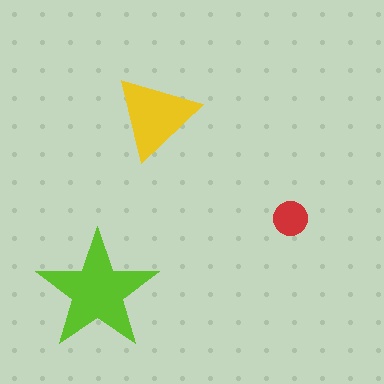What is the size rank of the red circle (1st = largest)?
3rd.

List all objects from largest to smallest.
The lime star, the yellow triangle, the red circle.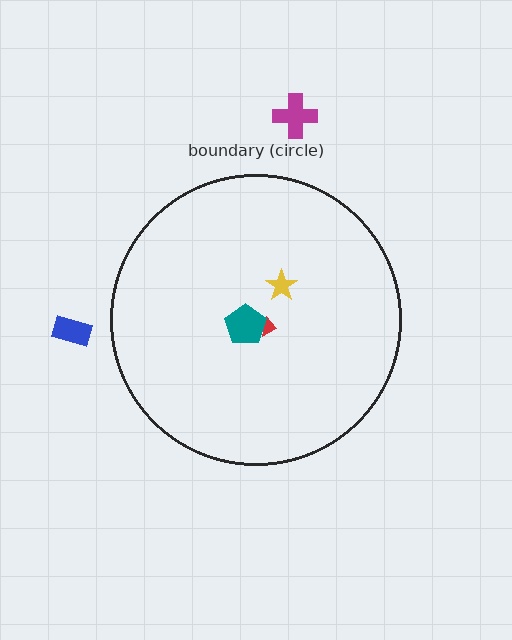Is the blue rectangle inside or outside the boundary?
Outside.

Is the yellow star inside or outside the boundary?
Inside.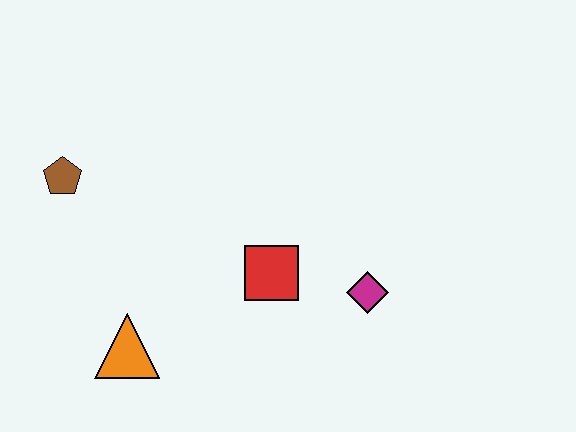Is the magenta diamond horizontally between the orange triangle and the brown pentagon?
No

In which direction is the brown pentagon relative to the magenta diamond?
The brown pentagon is to the left of the magenta diamond.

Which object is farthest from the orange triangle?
The magenta diamond is farthest from the orange triangle.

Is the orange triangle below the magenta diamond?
Yes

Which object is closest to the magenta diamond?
The red square is closest to the magenta diamond.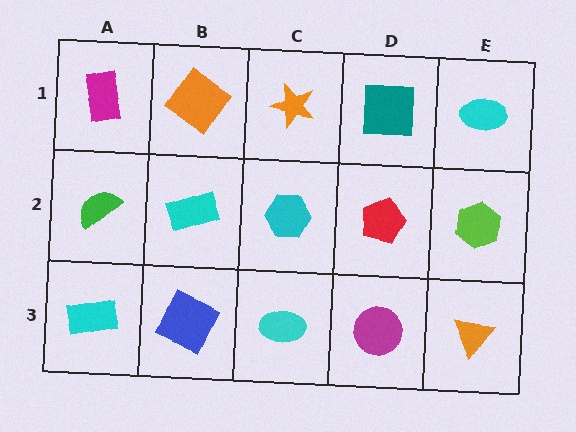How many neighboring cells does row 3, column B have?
3.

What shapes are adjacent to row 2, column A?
A magenta rectangle (row 1, column A), a cyan rectangle (row 3, column A), a cyan rectangle (row 2, column B).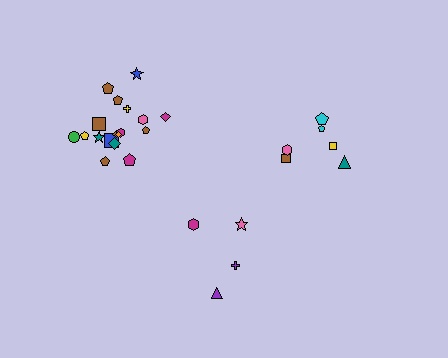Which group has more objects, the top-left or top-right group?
The top-left group.